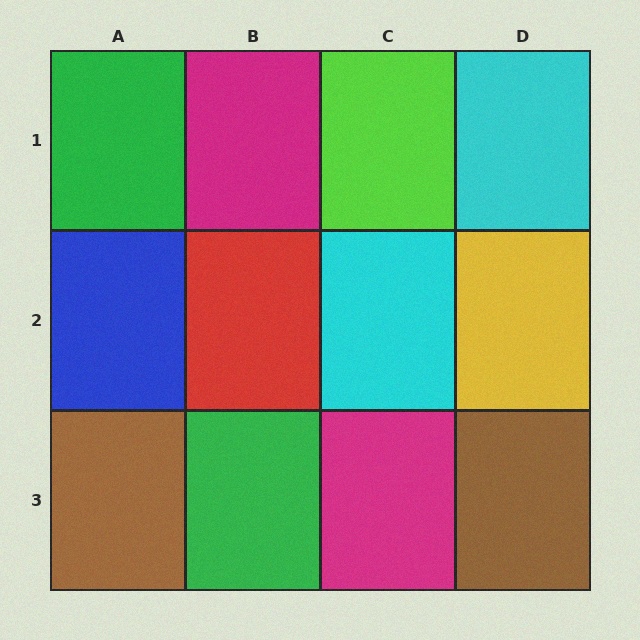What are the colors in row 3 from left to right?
Brown, green, magenta, brown.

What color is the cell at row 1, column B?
Magenta.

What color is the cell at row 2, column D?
Yellow.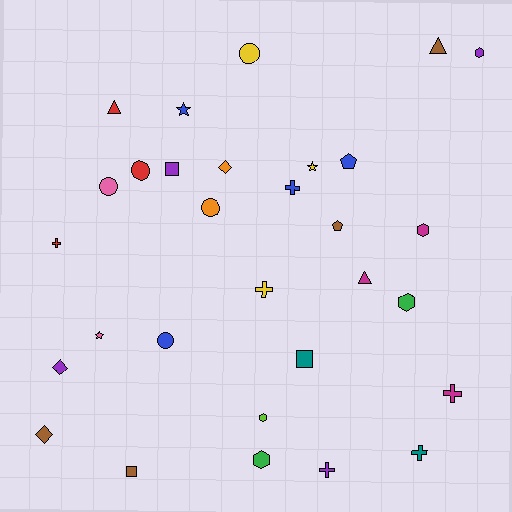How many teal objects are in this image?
There are 2 teal objects.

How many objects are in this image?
There are 30 objects.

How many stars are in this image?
There are 3 stars.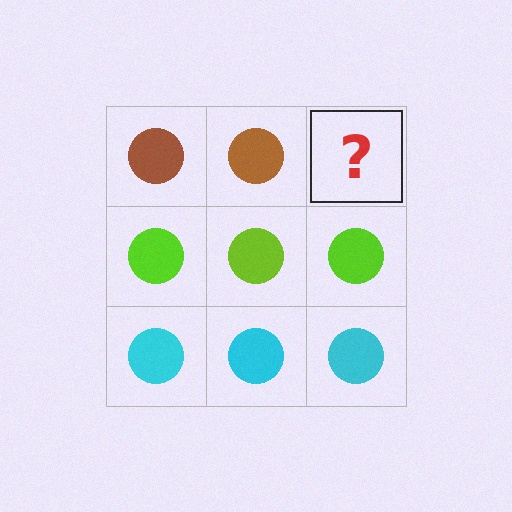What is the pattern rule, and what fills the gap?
The rule is that each row has a consistent color. The gap should be filled with a brown circle.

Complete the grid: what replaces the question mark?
The question mark should be replaced with a brown circle.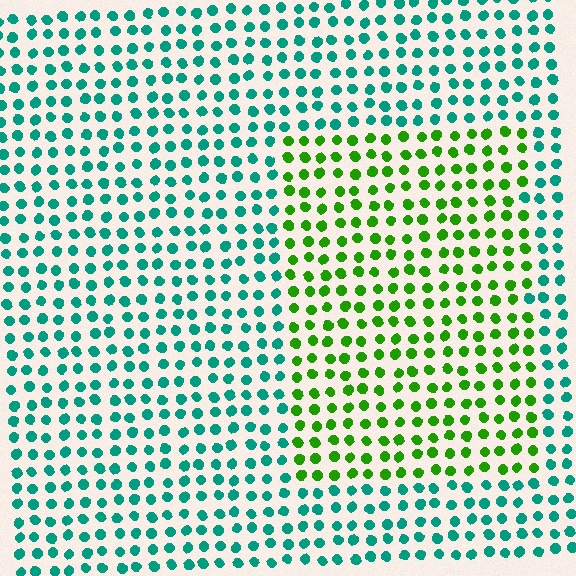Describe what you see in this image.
The image is filled with small teal elements in a uniform arrangement. A rectangle-shaped region is visible where the elements are tinted to a slightly different hue, forming a subtle color boundary.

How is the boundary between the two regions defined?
The boundary is defined purely by a slight shift in hue (about 61 degrees). Spacing, size, and orientation are identical on both sides.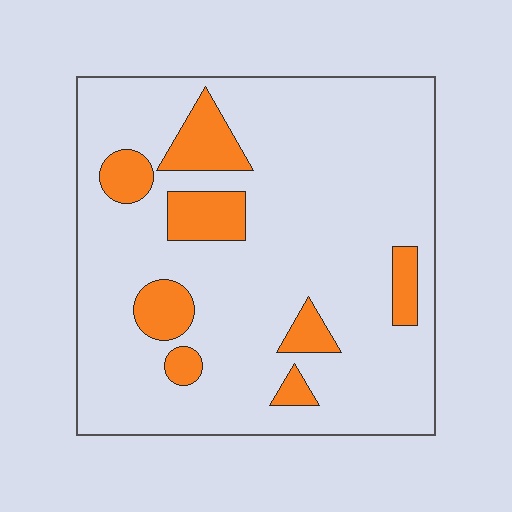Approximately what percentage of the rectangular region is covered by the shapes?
Approximately 15%.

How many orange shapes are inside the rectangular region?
8.